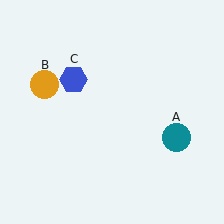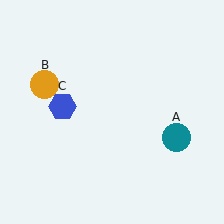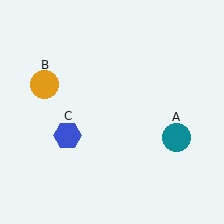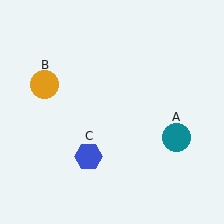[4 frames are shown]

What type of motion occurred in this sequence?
The blue hexagon (object C) rotated counterclockwise around the center of the scene.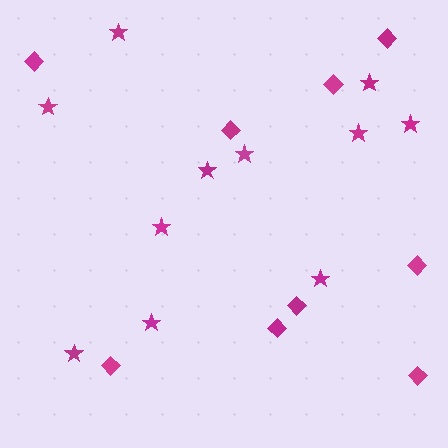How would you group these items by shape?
There are 2 groups: one group of diamonds (9) and one group of stars (11).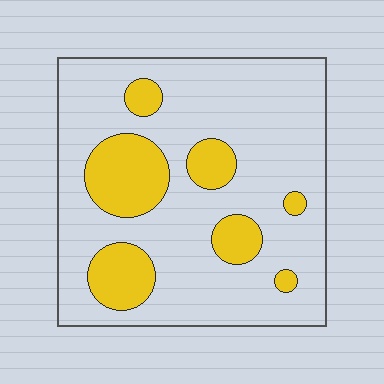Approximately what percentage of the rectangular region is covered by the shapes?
Approximately 20%.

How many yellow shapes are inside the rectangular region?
7.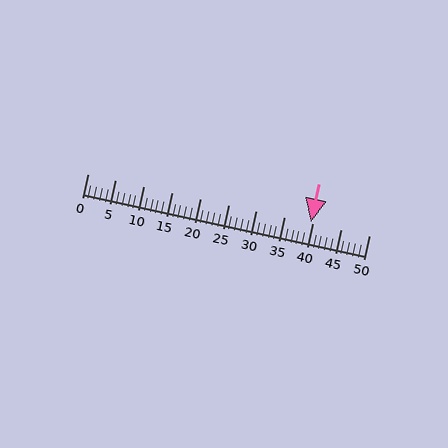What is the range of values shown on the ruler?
The ruler shows values from 0 to 50.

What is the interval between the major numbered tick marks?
The major tick marks are spaced 5 units apart.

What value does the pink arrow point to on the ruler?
The pink arrow points to approximately 40.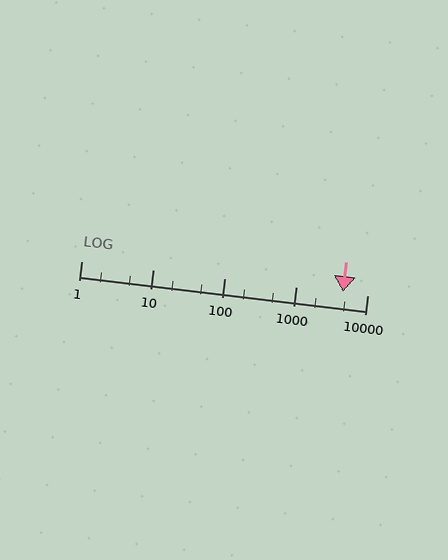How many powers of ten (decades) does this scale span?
The scale spans 4 decades, from 1 to 10000.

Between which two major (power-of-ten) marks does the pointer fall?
The pointer is between 1000 and 10000.